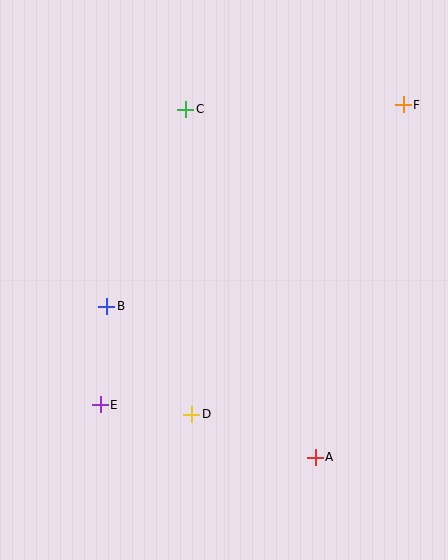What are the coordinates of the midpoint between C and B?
The midpoint between C and B is at (146, 208).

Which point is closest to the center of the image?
Point B at (107, 306) is closest to the center.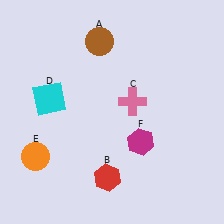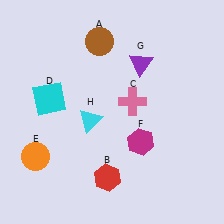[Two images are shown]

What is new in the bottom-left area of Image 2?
A cyan triangle (H) was added in the bottom-left area of Image 2.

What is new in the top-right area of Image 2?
A purple triangle (G) was added in the top-right area of Image 2.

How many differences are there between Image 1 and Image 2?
There are 2 differences between the two images.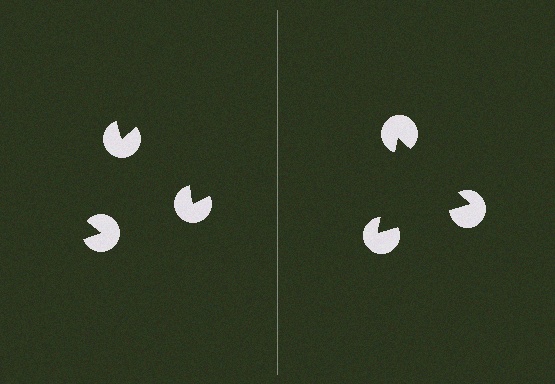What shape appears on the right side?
An illusory triangle.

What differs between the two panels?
The pac-man discs are positioned identically on both sides; only the wedge orientations differ. On the right they align to a triangle; on the left they are misaligned.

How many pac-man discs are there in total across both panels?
6 — 3 on each side.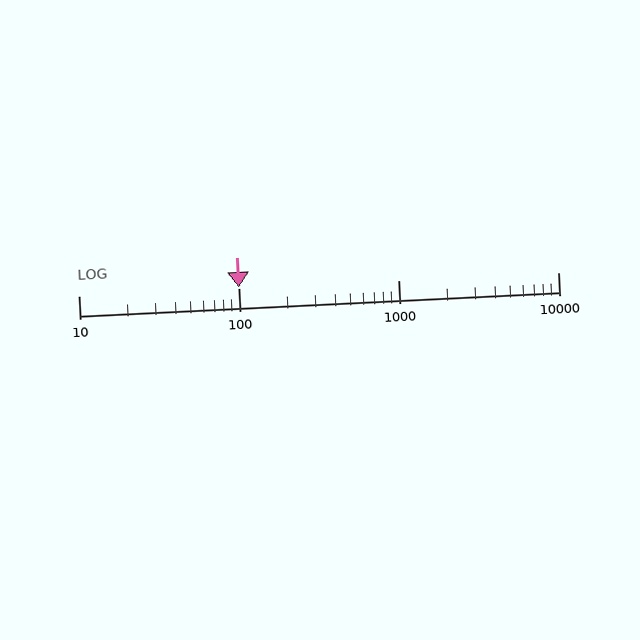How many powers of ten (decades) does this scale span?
The scale spans 3 decades, from 10 to 10000.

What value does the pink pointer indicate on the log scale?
The pointer indicates approximately 100.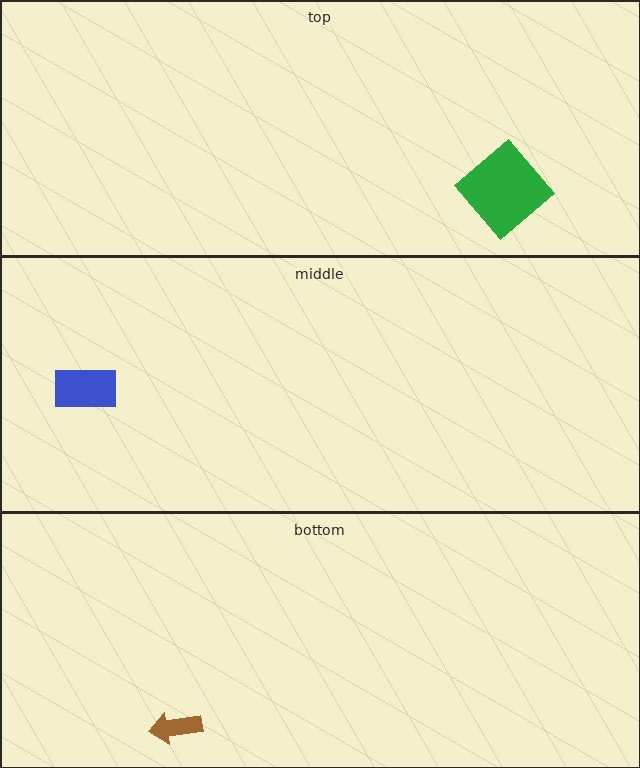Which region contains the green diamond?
The top region.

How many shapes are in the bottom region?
1.